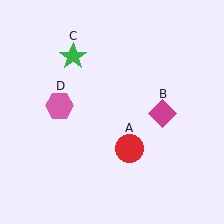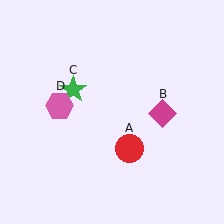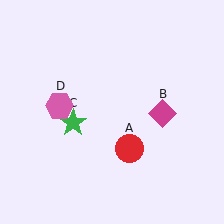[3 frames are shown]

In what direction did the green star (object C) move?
The green star (object C) moved down.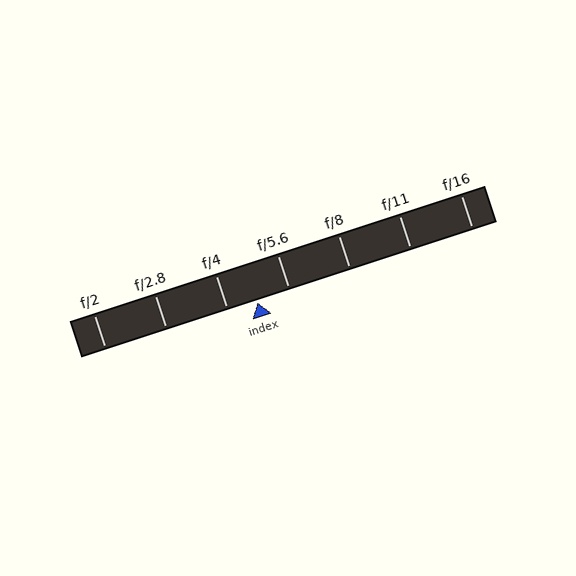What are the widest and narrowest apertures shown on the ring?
The widest aperture shown is f/2 and the narrowest is f/16.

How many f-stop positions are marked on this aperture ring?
There are 7 f-stop positions marked.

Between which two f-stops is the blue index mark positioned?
The index mark is between f/4 and f/5.6.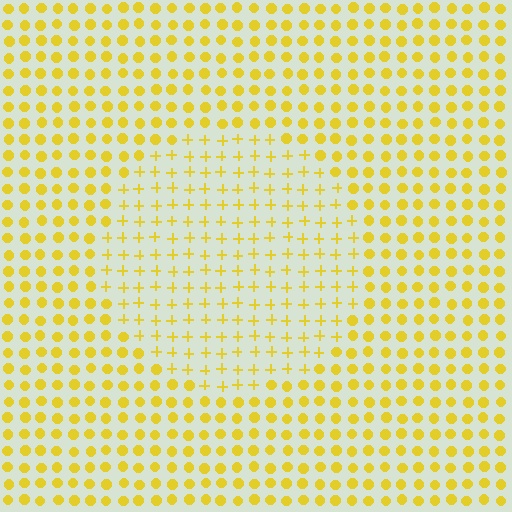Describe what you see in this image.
The image is filled with small yellow elements arranged in a uniform grid. A circle-shaped region contains plus signs, while the surrounding area contains circles. The boundary is defined purely by the change in element shape.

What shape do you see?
I see a circle.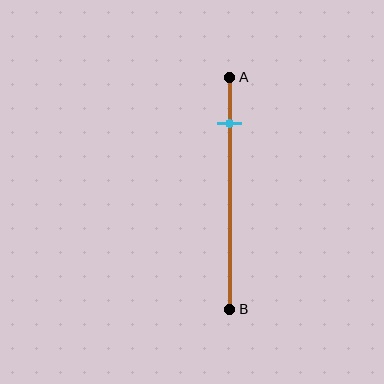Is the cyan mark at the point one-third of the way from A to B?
No, the mark is at about 20% from A, not at the 33% one-third point.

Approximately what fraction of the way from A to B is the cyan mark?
The cyan mark is approximately 20% of the way from A to B.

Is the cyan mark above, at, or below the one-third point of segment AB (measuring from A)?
The cyan mark is above the one-third point of segment AB.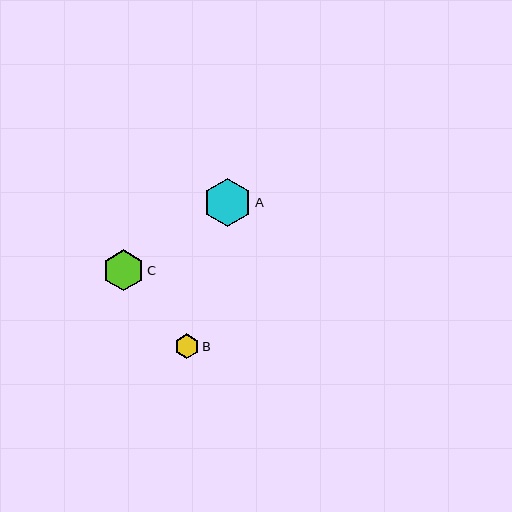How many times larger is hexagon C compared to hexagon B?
Hexagon C is approximately 1.7 times the size of hexagon B.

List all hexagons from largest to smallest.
From largest to smallest: A, C, B.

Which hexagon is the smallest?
Hexagon B is the smallest with a size of approximately 25 pixels.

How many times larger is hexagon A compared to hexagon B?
Hexagon A is approximately 2.0 times the size of hexagon B.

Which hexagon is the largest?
Hexagon A is the largest with a size of approximately 48 pixels.